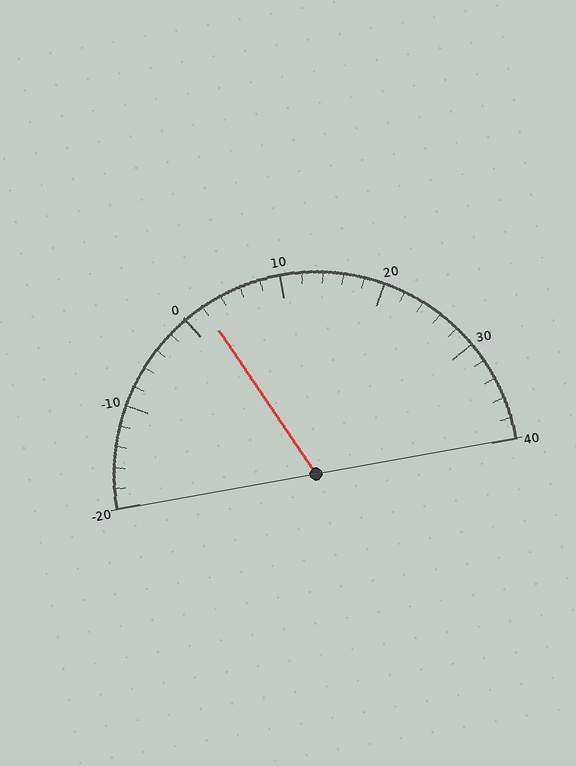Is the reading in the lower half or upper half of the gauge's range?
The reading is in the lower half of the range (-20 to 40).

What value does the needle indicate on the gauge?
The needle indicates approximately 2.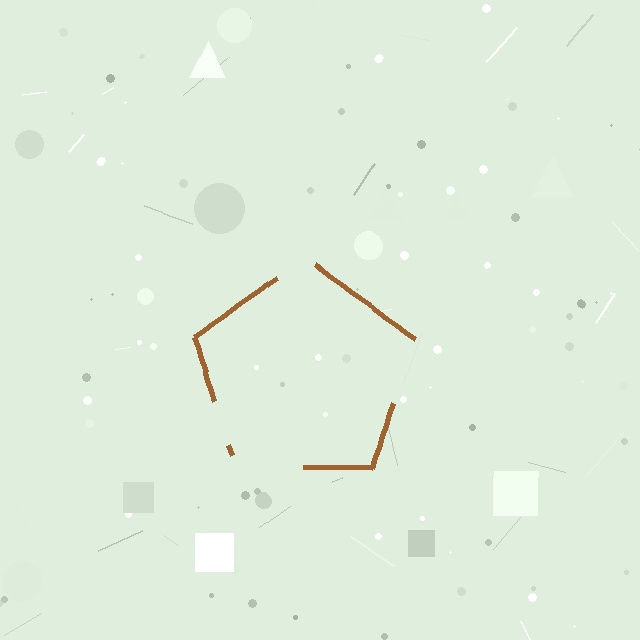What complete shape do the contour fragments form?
The contour fragments form a pentagon.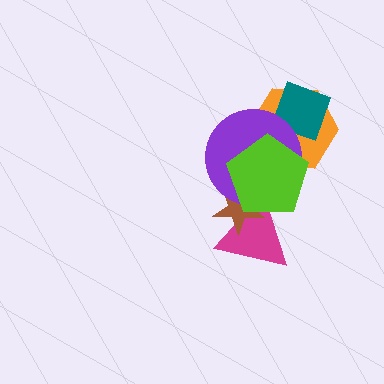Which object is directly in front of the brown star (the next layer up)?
The purple circle is directly in front of the brown star.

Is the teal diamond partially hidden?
Yes, it is partially covered by another shape.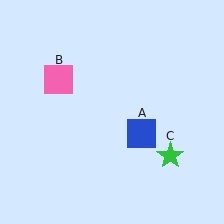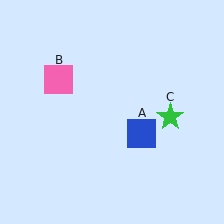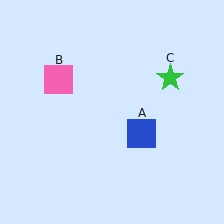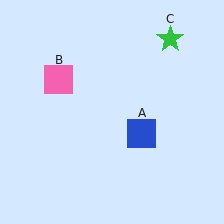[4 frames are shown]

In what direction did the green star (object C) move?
The green star (object C) moved up.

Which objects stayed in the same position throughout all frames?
Blue square (object A) and pink square (object B) remained stationary.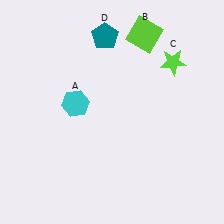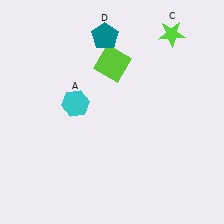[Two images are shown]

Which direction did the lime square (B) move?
The lime square (B) moved left.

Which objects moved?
The objects that moved are: the lime square (B), the lime star (C).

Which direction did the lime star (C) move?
The lime star (C) moved up.